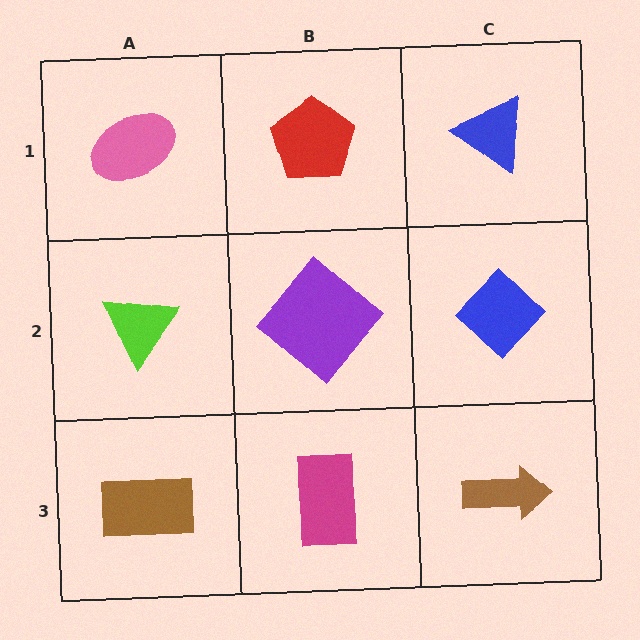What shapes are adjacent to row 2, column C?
A blue triangle (row 1, column C), a brown arrow (row 3, column C), a purple diamond (row 2, column B).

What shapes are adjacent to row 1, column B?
A purple diamond (row 2, column B), a pink ellipse (row 1, column A), a blue triangle (row 1, column C).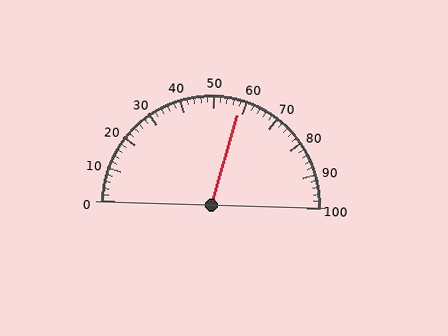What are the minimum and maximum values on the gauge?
The gauge ranges from 0 to 100.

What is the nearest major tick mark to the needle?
The nearest major tick mark is 60.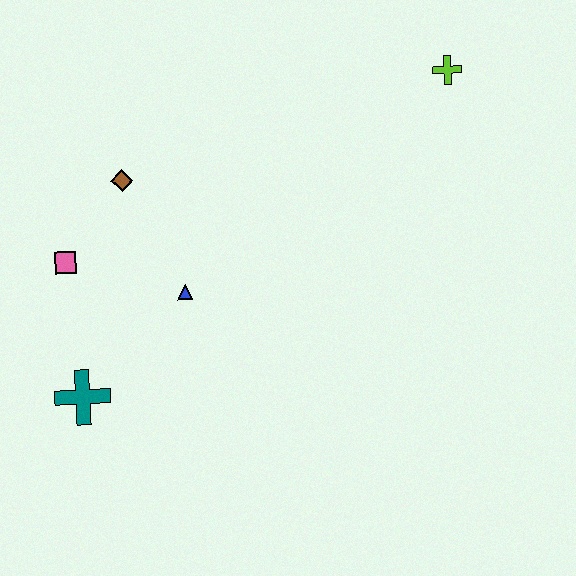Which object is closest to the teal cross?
The pink square is closest to the teal cross.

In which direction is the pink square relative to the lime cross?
The pink square is to the left of the lime cross.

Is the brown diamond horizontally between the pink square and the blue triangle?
Yes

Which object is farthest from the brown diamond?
The lime cross is farthest from the brown diamond.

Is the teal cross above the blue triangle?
No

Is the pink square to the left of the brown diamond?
Yes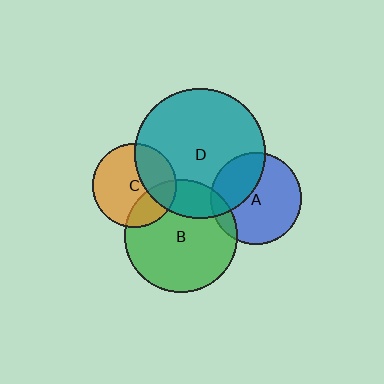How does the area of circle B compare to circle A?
Approximately 1.5 times.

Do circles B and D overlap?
Yes.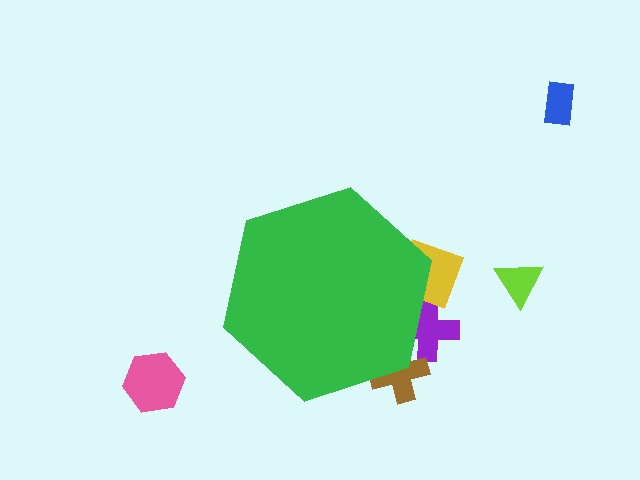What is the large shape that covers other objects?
A green hexagon.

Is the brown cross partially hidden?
Yes, the brown cross is partially hidden behind the green hexagon.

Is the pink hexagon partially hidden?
No, the pink hexagon is fully visible.